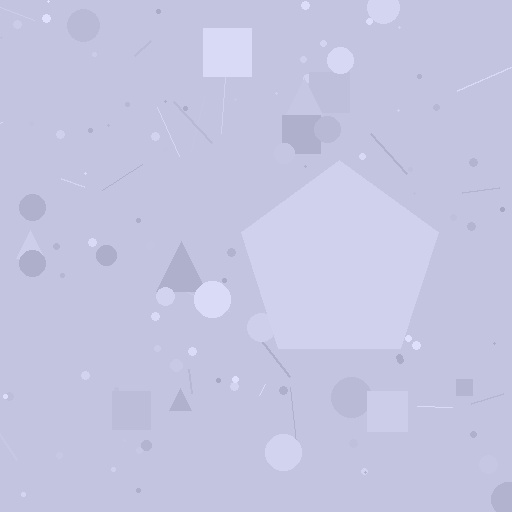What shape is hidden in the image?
A pentagon is hidden in the image.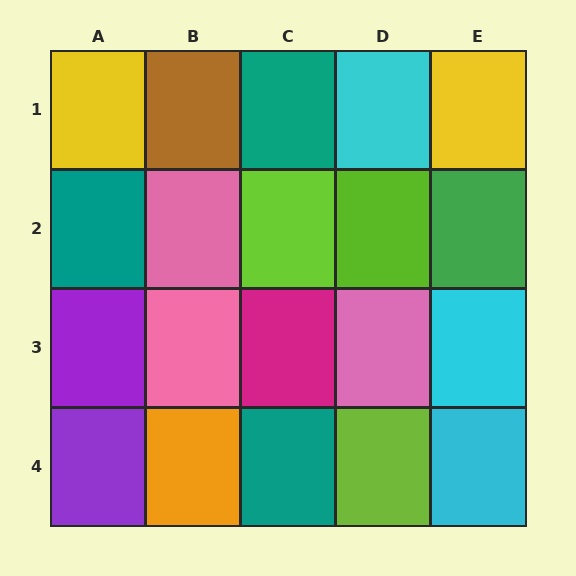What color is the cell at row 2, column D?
Lime.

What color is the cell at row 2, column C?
Lime.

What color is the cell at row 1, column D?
Cyan.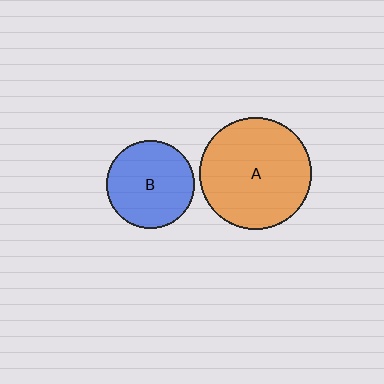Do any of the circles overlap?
No, none of the circles overlap.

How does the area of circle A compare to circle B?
Approximately 1.6 times.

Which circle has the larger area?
Circle A (orange).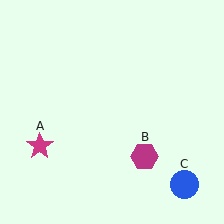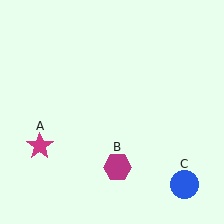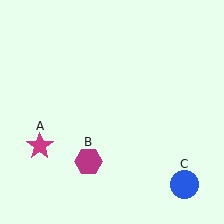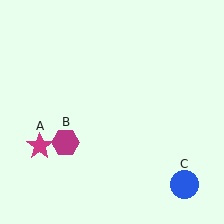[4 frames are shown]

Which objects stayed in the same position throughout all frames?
Magenta star (object A) and blue circle (object C) remained stationary.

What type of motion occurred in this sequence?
The magenta hexagon (object B) rotated clockwise around the center of the scene.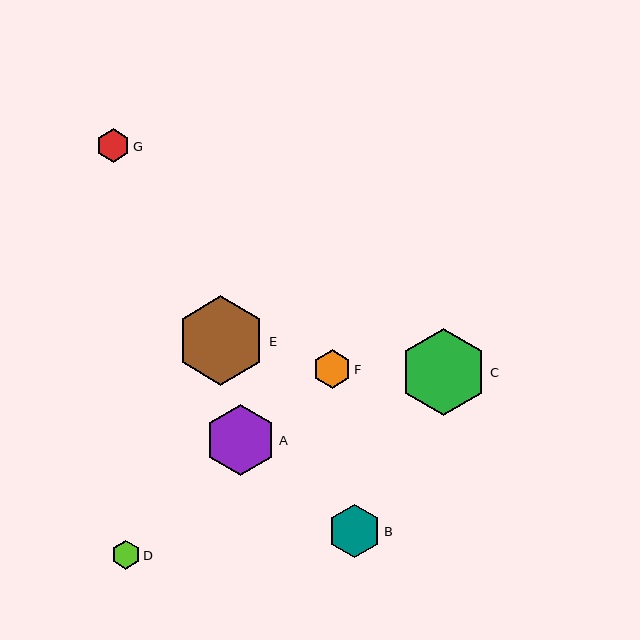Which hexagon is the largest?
Hexagon E is the largest with a size of approximately 89 pixels.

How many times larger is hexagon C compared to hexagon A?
Hexagon C is approximately 1.2 times the size of hexagon A.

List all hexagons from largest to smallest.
From largest to smallest: E, C, A, B, F, G, D.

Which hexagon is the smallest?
Hexagon D is the smallest with a size of approximately 29 pixels.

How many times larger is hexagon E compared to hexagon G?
Hexagon E is approximately 2.7 times the size of hexagon G.